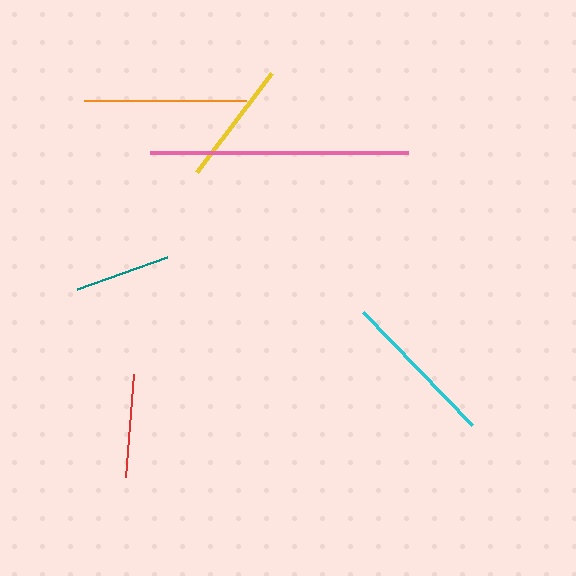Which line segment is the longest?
The pink line is the longest at approximately 259 pixels.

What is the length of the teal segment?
The teal segment is approximately 96 pixels long.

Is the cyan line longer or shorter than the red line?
The cyan line is longer than the red line.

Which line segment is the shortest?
The teal line is the shortest at approximately 96 pixels.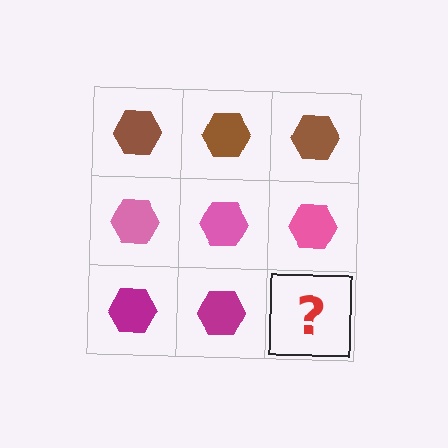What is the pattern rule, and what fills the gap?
The rule is that each row has a consistent color. The gap should be filled with a magenta hexagon.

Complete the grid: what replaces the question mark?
The question mark should be replaced with a magenta hexagon.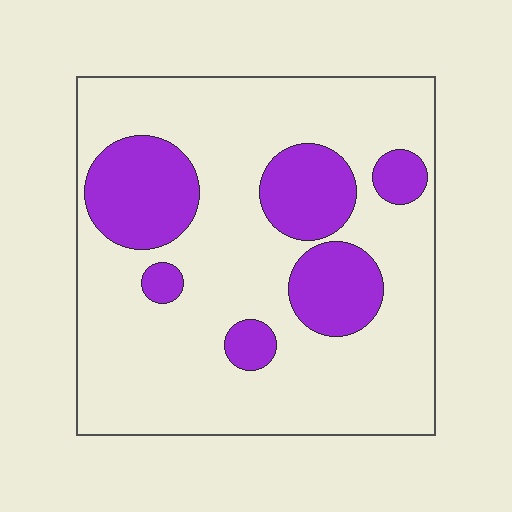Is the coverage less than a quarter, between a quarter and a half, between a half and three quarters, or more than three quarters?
Less than a quarter.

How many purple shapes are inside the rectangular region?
6.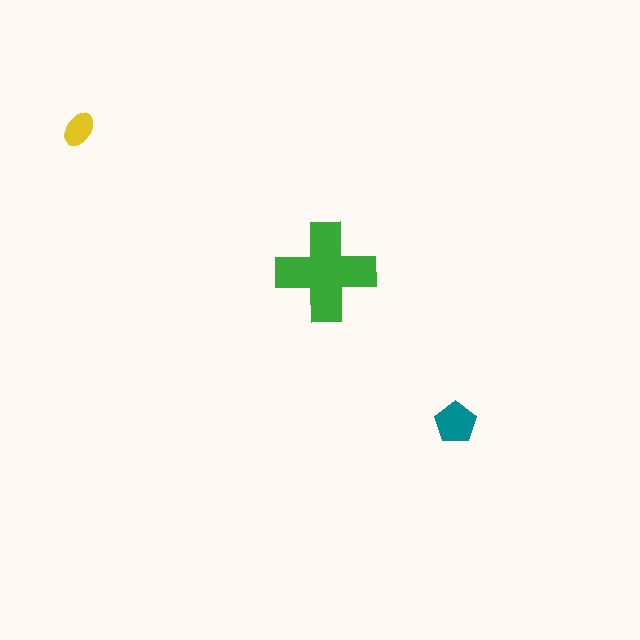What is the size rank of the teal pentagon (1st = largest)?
2nd.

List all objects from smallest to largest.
The yellow ellipse, the teal pentagon, the green cross.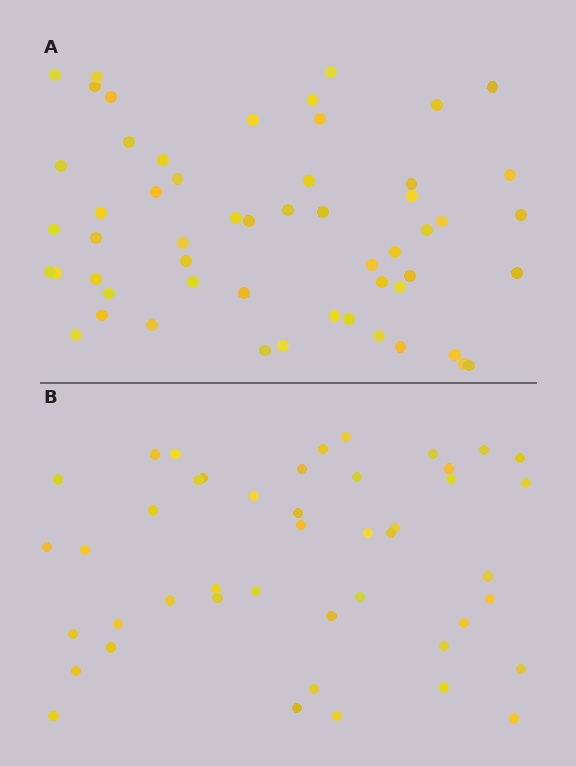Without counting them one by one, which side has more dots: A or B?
Region A (the top region) has more dots.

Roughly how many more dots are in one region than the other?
Region A has roughly 10 or so more dots than region B.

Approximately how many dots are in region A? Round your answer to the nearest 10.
About 60 dots. (The exact count is 55, which rounds to 60.)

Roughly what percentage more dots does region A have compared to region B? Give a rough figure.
About 20% more.